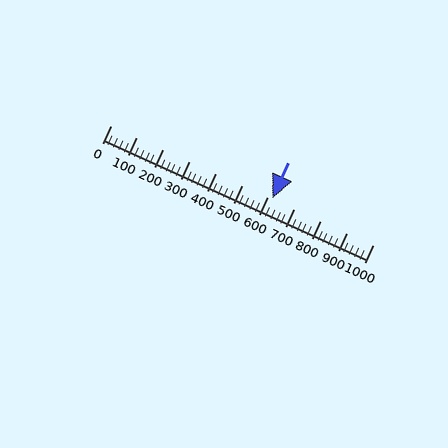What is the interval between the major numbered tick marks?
The major tick marks are spaced 100 units apart.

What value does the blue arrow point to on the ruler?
The blue arrow points to approximately 617.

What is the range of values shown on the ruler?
The ruler shows values from 0 to 1000.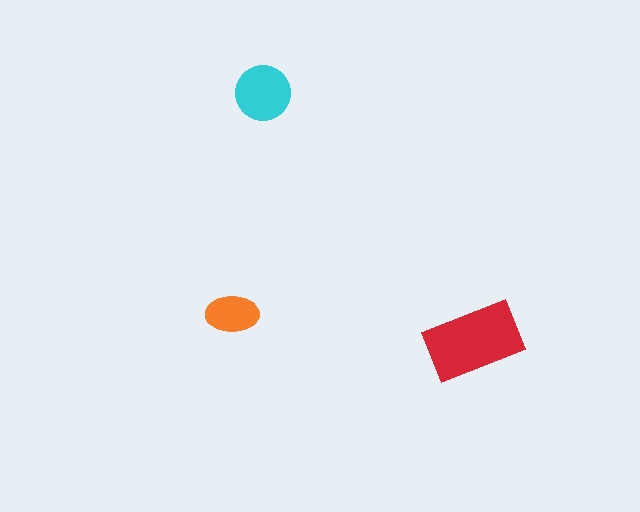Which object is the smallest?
The orange ellipse.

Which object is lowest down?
The red rectangle is bottommost.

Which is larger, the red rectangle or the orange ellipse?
The red rectangle.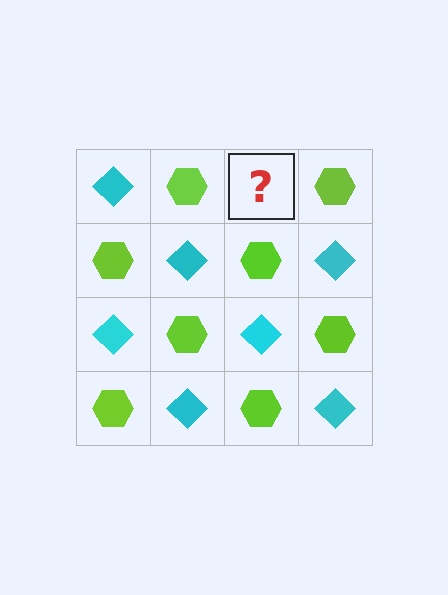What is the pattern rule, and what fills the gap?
The rule is that it alternates cyan diamond and lime hexagon in a checkerboard pattern. The gap should be filled with a cyan diamond.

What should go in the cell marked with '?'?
The missing cell should contain a cyan diamond.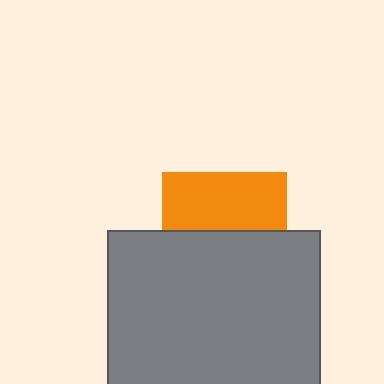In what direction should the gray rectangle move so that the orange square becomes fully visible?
The gray rectangle should move down. That is the shortest direction to clear the overlap and leave the orange square fully visible.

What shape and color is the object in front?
The object in front is a gray rectangle.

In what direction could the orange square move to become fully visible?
The orange square could move up. That would shift it out from behind the gray rectangle entirely.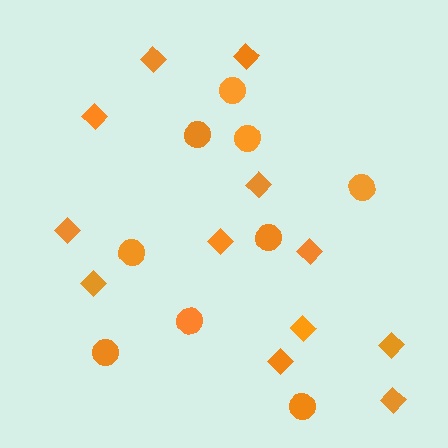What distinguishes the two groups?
There are 2 groups: one group of circles (9) and one group of diamonds (12).